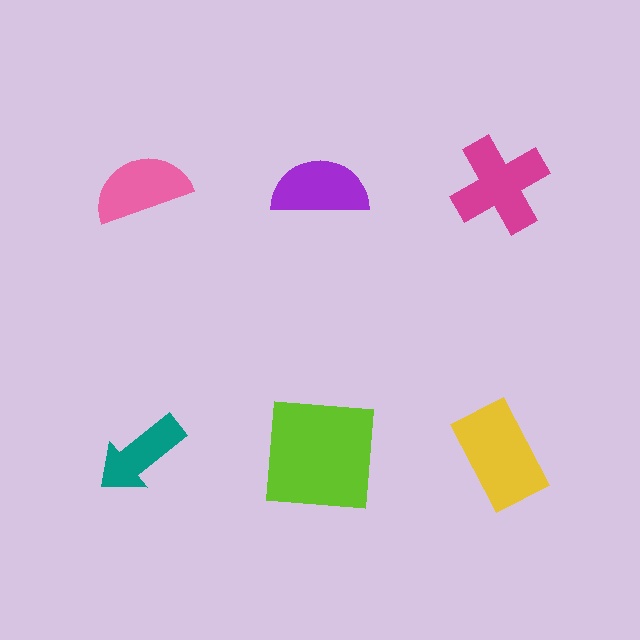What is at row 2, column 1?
A teal arrow.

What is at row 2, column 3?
A yellow rectangle.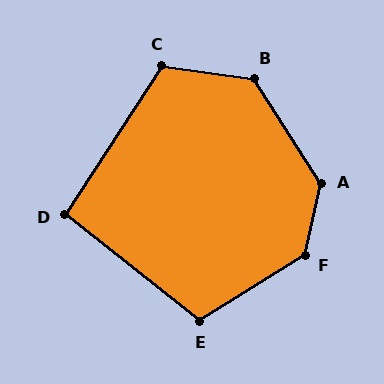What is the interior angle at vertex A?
Approximately 135 degrees (obtuse).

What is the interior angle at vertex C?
Approximately 116 degrees (obtuse).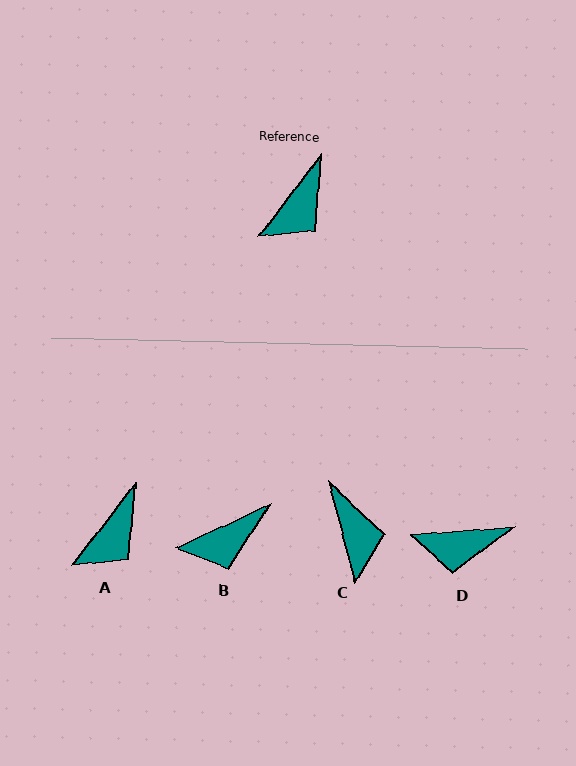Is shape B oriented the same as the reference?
No, it is off by about 28 degrees.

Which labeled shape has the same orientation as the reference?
A.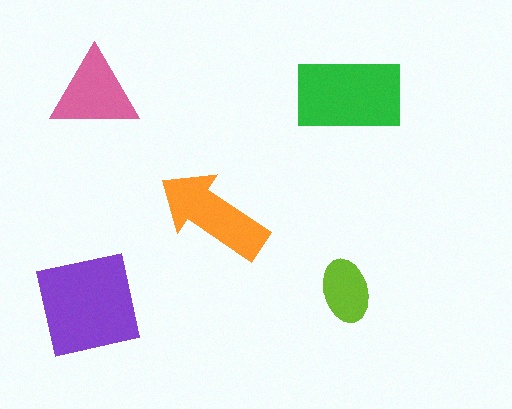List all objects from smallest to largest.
The lime ellipse, the pink triangle, the orange arrow, the green rectangle, the purple square.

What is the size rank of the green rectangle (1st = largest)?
2nd.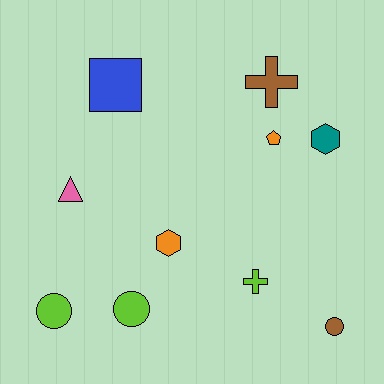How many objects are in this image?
There are 10 objects.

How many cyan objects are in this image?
There are no cyan objects.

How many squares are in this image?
There is 1 square.